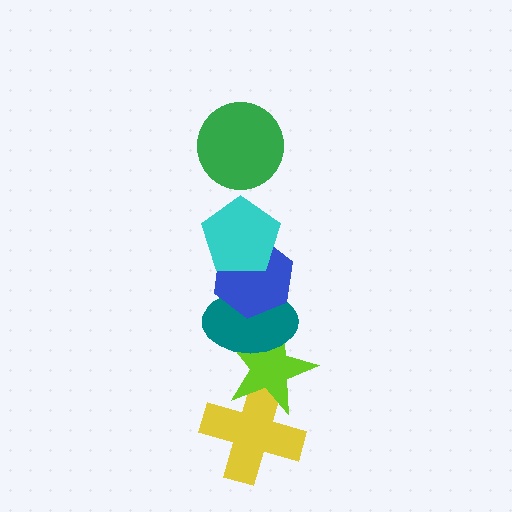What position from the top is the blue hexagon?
The blue hexagon is 3rd from the top.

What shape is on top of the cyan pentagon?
The green circle is on top of the cyan pentagon.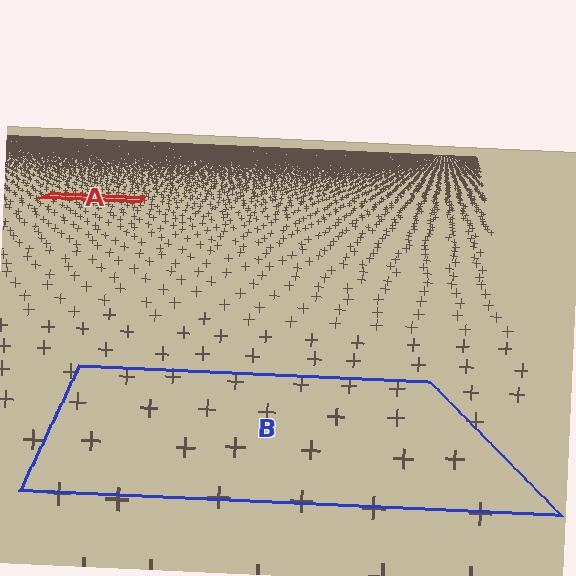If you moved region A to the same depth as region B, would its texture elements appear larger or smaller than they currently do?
They would appear larger. At a closer depth, the same texture elements are projected at a bigger on-screen size.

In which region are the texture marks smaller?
The texture marks are smaller in region A, because it is farther away.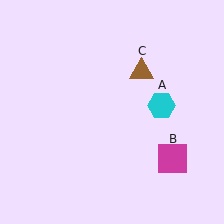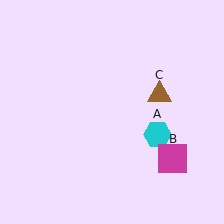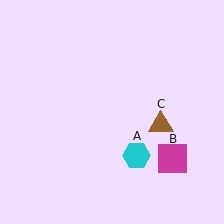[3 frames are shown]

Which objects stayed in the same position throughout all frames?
Magenta square (object B) remained stationary.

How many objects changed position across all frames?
2 objects changed position: cyan hexagon (object A), brown triangle (object C).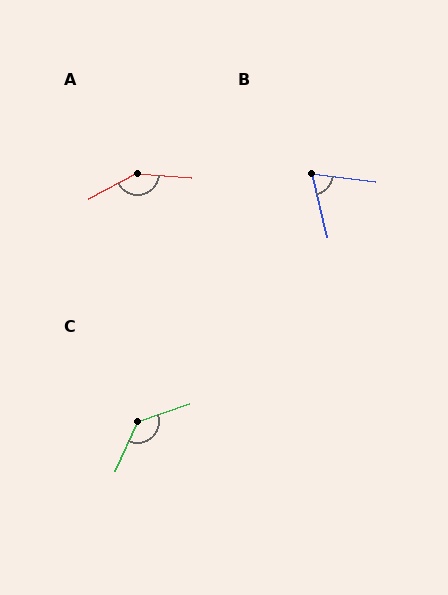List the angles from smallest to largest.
B (70°), C (132°), A (148°).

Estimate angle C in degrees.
Approximately 132 degrees.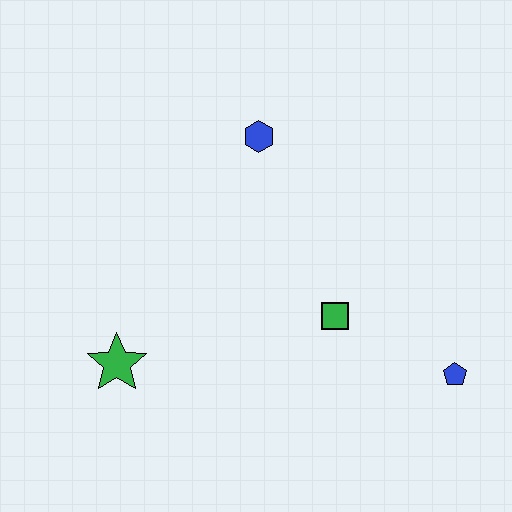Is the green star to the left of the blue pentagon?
Yes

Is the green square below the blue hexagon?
Yes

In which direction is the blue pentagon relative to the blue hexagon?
The blue pentagon is below the blue hexagon.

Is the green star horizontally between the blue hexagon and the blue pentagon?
No